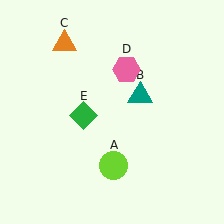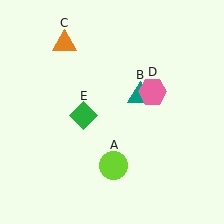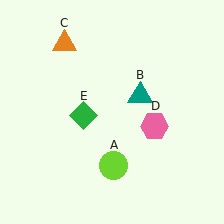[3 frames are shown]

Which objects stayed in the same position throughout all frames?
Lime circle (object A) and teal triangle (object B) and orange triangle (object C) and green diamond (object E) remained stationary.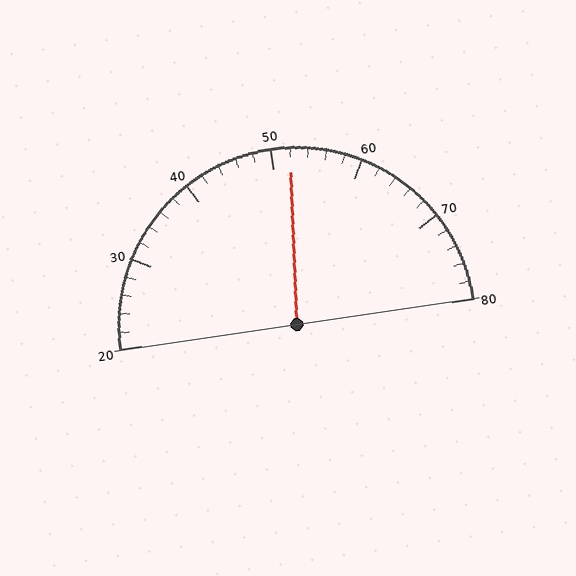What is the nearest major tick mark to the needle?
The nearest major tick mark is 50.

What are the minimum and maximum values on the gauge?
The gauge ranges from 20 to 80.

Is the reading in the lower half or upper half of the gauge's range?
The reading is in the upper half of the range (20 to 80).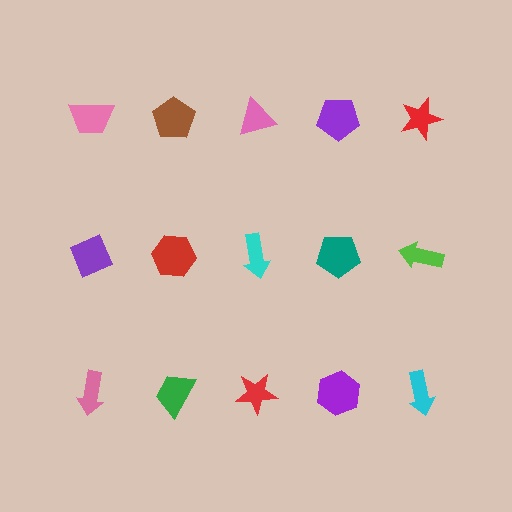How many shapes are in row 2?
5 shapes.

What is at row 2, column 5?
A lime arrow.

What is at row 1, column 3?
A pink triangle.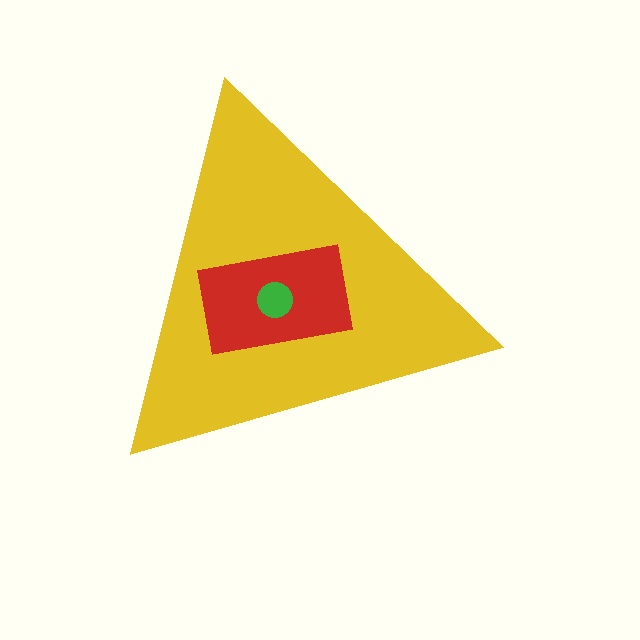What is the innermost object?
The green circle.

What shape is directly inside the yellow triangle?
The red rectangle.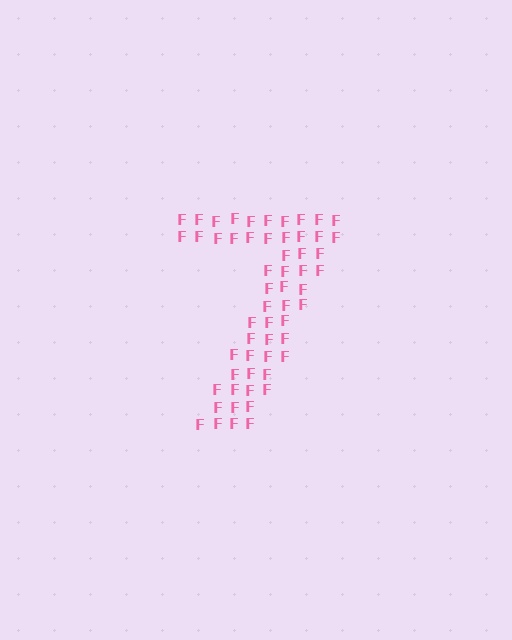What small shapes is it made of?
It is made of small letter F's.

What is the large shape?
The large shape is the digit 7.